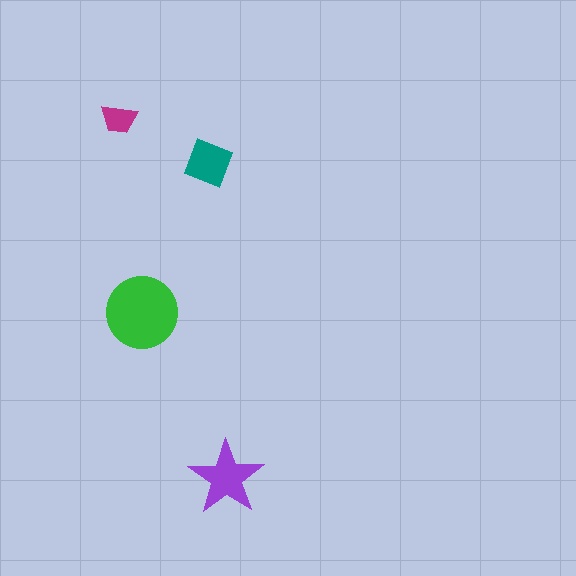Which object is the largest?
The green circle.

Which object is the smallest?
The magenta trapezoid.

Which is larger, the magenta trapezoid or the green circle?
The green circle.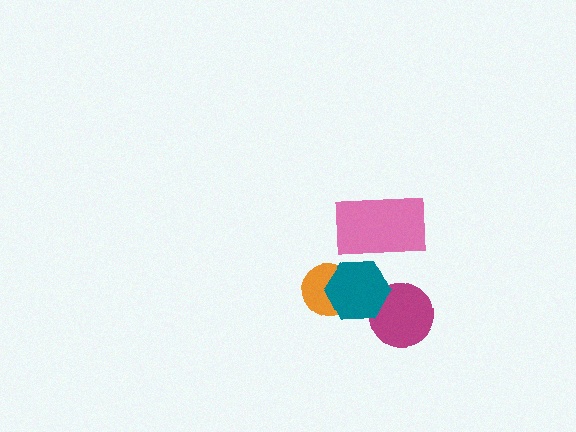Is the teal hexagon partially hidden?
No, no other shape covers it.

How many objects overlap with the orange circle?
1 object overlaps with the orange circle.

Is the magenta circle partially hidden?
Yes, it is partially covered by another shape.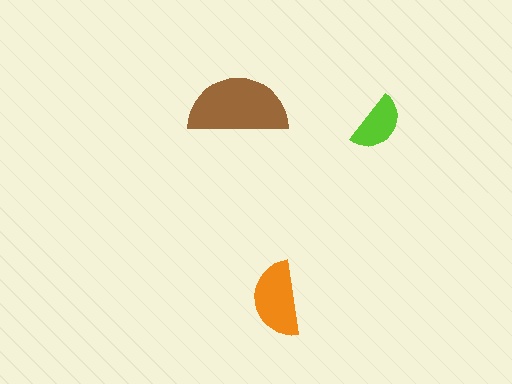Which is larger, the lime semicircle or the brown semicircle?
The brown one.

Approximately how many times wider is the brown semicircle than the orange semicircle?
About 1.5 times wider.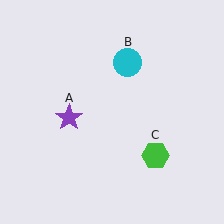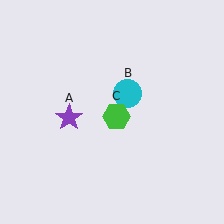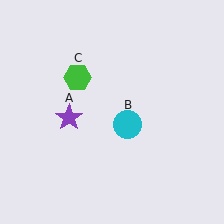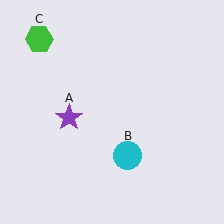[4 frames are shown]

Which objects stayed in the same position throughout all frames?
Purple star (object A) remained stationary.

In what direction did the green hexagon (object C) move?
The green hexagon (object C) moved up and to the left.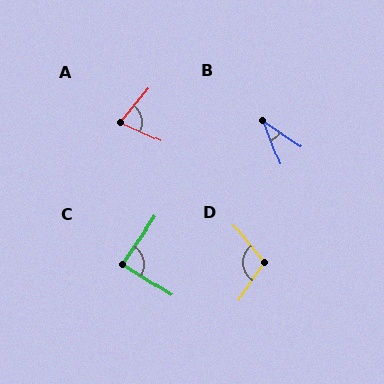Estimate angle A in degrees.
Approximately 75 degrees.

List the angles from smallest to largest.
B (35°), A (75°), C (88°), D (107°).